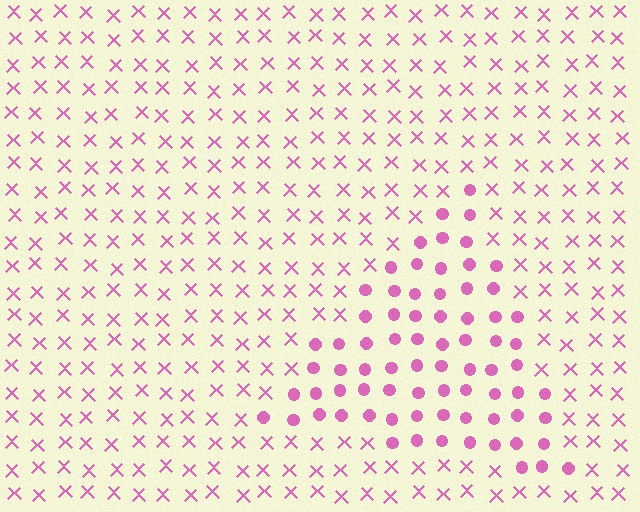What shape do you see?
I see a triangle.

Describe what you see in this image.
The image is filled with small pink elements arranged in a uniform grid. A triangle-shaped region contains circles, while the surrounding area contains X marks. The boundary is defined purely by the change in element shape.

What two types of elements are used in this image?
The image uses circles inside the triangle region and X marks outside it.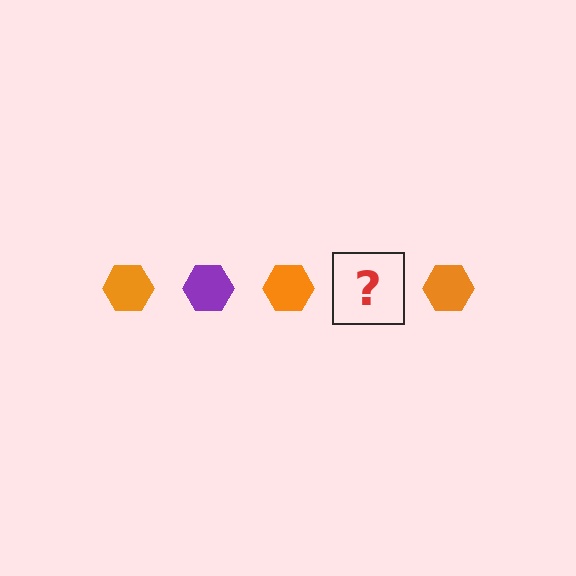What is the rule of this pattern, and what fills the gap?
The rule is that the pattern cycles through orange, purple hexagons. The gap should be filled with a purple hexagon.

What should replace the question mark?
The question mark should be replaced with a purple hexagon.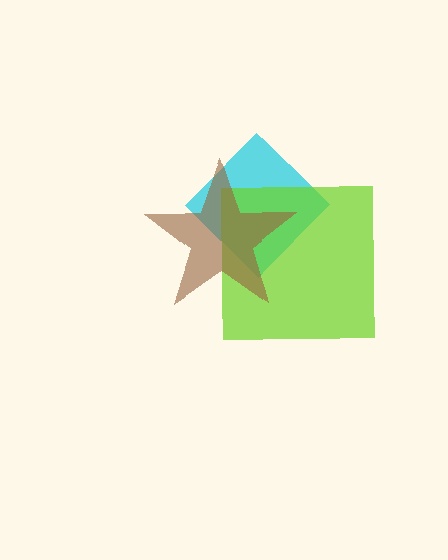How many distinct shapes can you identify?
There are 3 distinct shapes: a cyan diamond, a lime square, a brown star.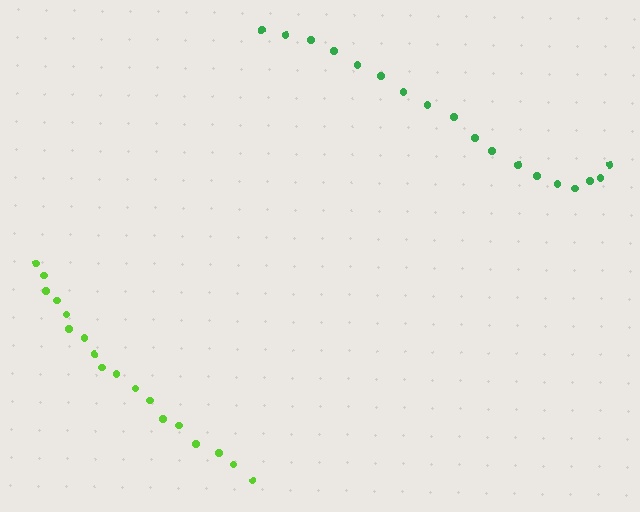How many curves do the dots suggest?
There are 2 distinct paths.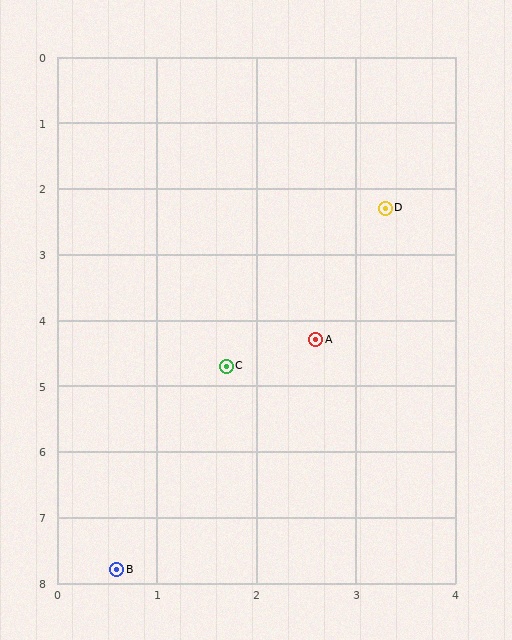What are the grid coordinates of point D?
Point D is at approximately (3.3, 2.3).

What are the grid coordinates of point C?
Point C is at approximately (1.7, 4.7).